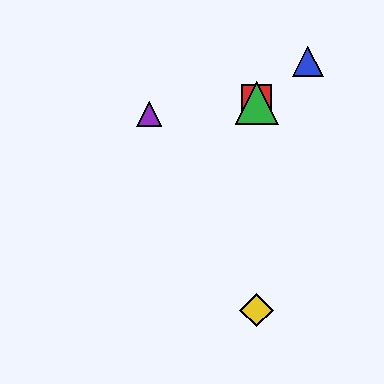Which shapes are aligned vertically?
The red square, the green triangle, the yellow diamond are aligned vertically.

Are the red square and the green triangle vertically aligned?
Yes, both are at x≈257.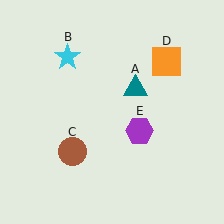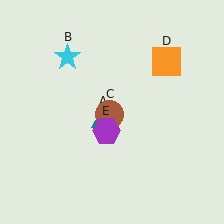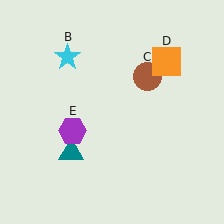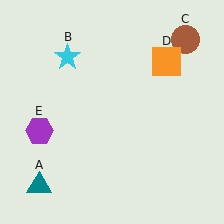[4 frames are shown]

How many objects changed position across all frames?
3 objects changed position: teal triangle (object A), brown circle (object C), purple hexagon (object E).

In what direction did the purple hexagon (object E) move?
The purple hexagon (object E) moved left.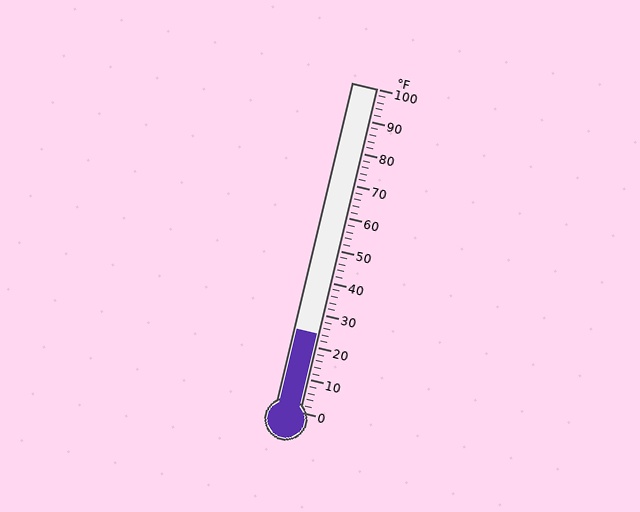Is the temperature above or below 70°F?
The temperature is below 70°F.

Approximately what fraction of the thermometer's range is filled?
The thermometer is filled to approximately 25% of its range.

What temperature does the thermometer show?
The thermometer shows approximately 24°F.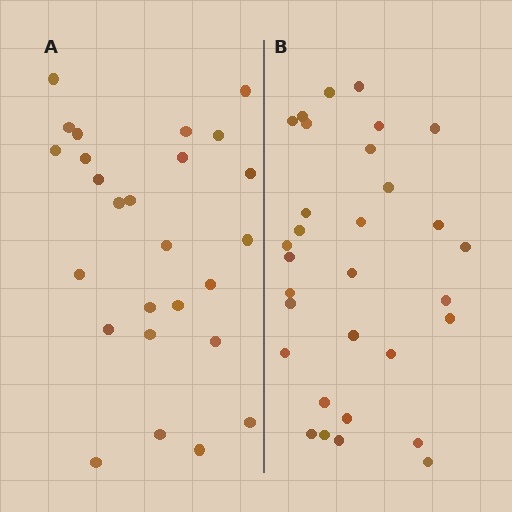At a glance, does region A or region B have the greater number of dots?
Region B (the right region) has more dots.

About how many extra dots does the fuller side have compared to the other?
Region B has about 5 more dots than region A.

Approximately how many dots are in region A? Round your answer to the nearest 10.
About 30 dots. (The exact count is 26, which rounds to 30.)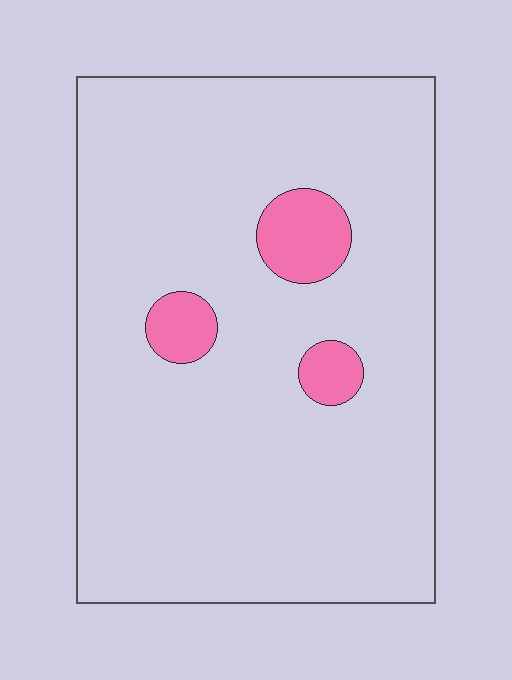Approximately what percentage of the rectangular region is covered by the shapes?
Approximately 10%.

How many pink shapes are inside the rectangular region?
3.